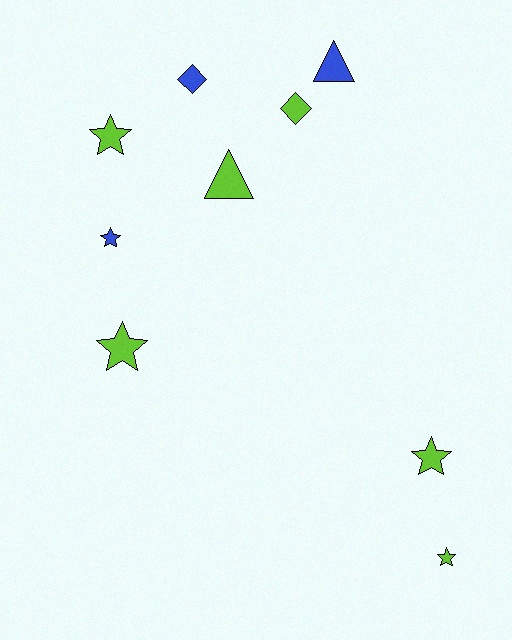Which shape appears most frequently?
Star, with 5 objects.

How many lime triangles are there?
There is 1 lime triangle.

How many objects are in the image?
There are 9 objects.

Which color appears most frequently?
Lime, with 6 objects.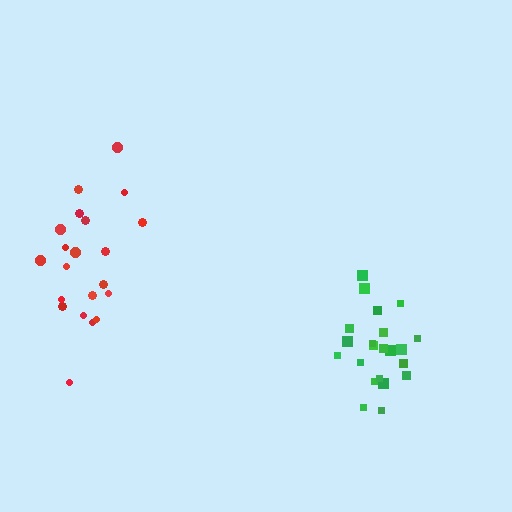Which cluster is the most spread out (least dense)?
Red.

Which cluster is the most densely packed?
Green.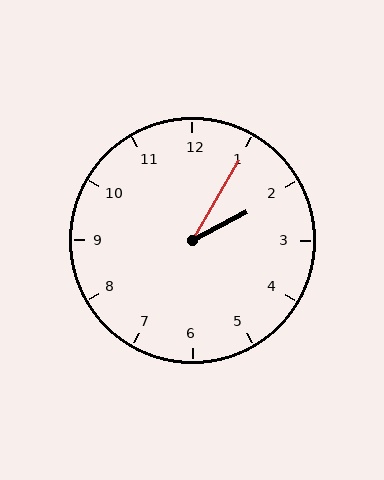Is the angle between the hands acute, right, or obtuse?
It is acute.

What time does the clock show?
2:05.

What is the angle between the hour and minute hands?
Approximately 32 degrees.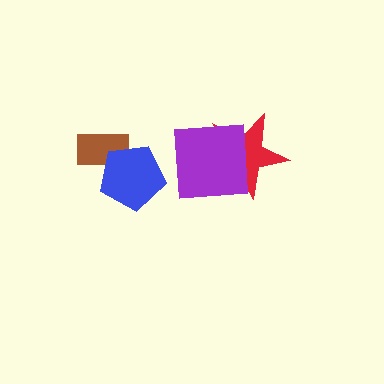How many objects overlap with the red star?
1 object overlaps with the red star.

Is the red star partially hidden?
Yes, it is partially covered by another shape.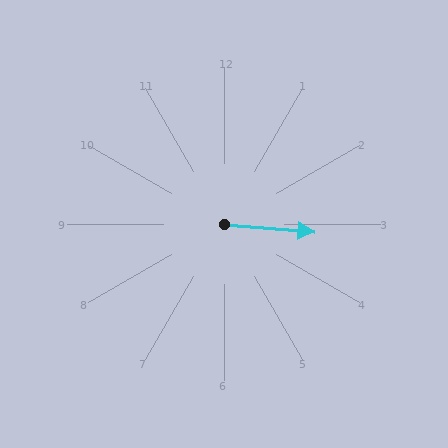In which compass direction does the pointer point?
East.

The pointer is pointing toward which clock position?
Roughly 3 o'clock.